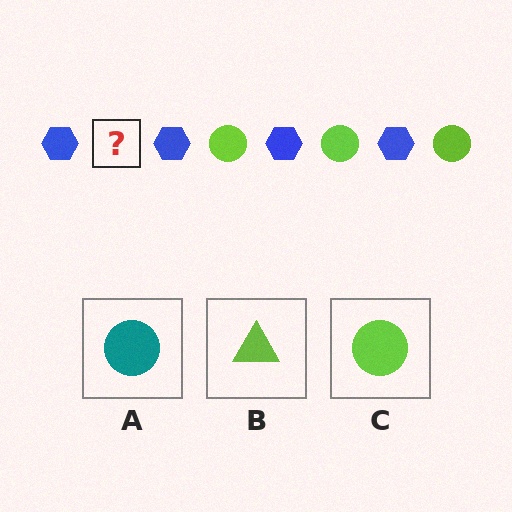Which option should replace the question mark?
Option C.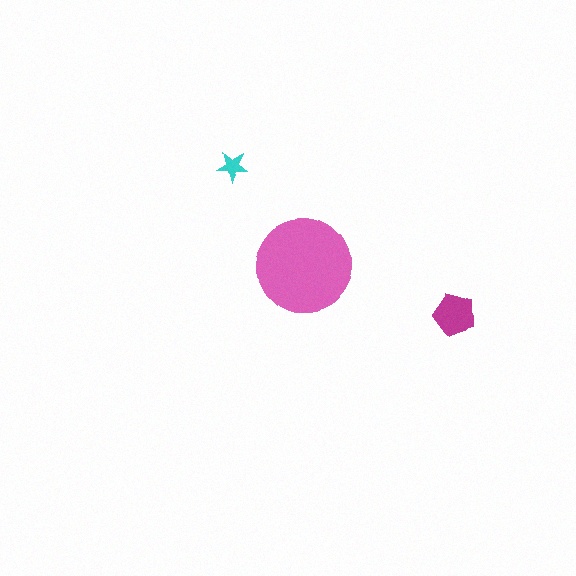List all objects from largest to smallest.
The pink circle, the magenta pentagon, the cyan star.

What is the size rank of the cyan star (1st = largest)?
3rd.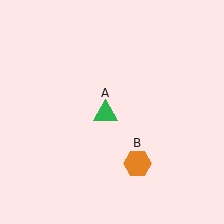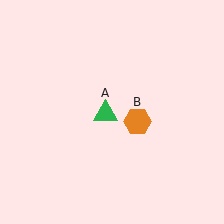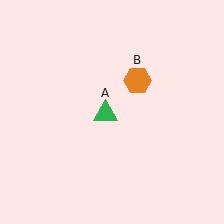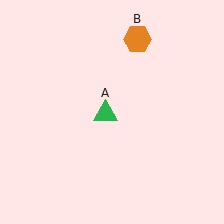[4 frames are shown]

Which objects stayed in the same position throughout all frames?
Green triangle (object A) remained stationary.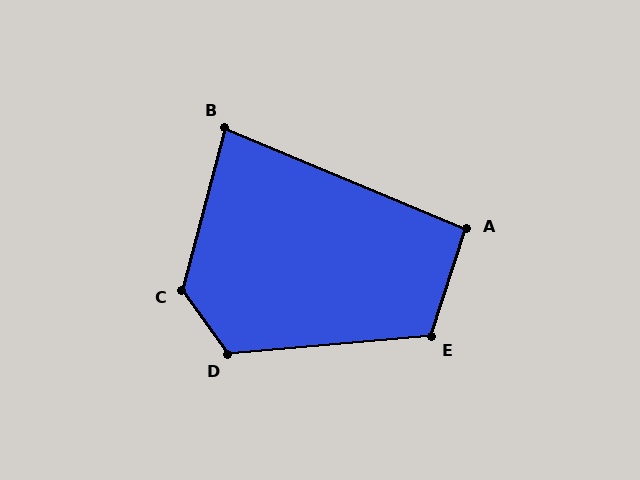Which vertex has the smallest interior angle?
B, at approximately 82 degrees.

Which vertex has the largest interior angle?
C, at approximately 130 degrees.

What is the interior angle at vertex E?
Approximately 113 degrees (obtuse).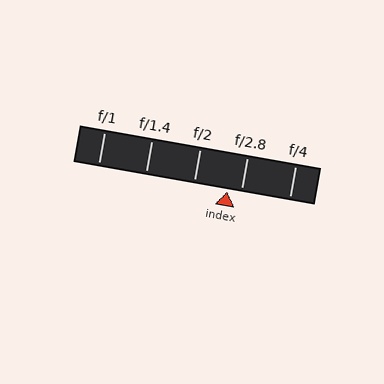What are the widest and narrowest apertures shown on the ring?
The widest aperture shown is f/1 and the narrowest is f/4.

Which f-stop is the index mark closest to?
The index mark is closest to f/2.8.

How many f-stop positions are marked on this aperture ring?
There are 5 f-stop positions marked.